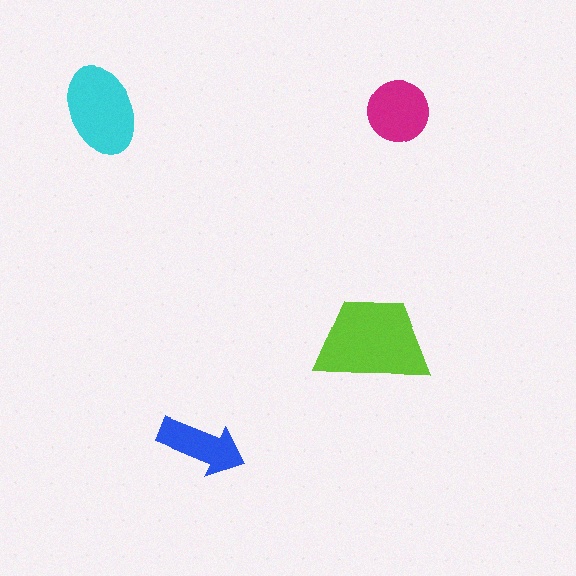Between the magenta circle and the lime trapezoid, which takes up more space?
The lime trapezoid.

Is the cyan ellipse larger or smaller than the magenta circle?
Larger.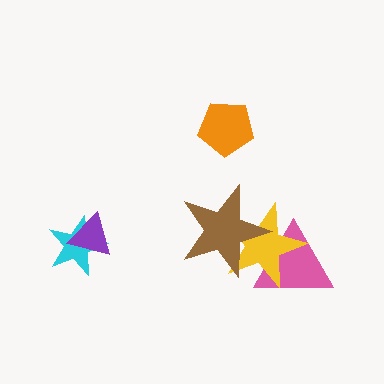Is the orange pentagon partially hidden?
No, no other shape covers it.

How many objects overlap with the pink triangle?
2 objects overlap with the pink triangle.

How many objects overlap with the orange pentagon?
0 objects overlap with the orange pentagon.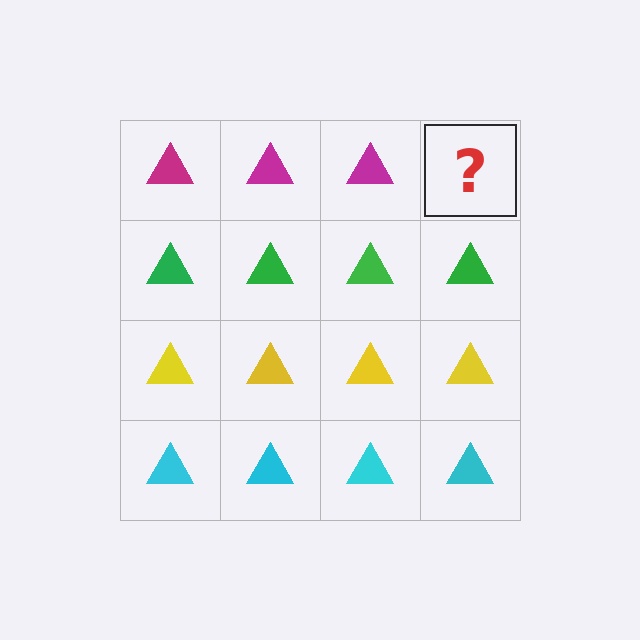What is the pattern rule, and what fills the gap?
The rule is that each row has a consistent color. The gap should be filled with a magenta triangle.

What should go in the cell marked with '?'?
The missing cell should contain a magenta triangle.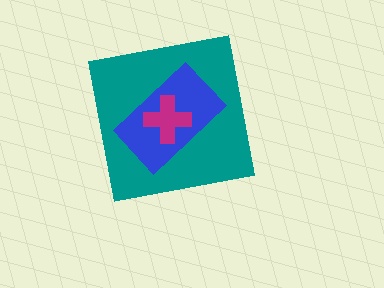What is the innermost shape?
The magenta cross.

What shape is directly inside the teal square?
The blue rectangle.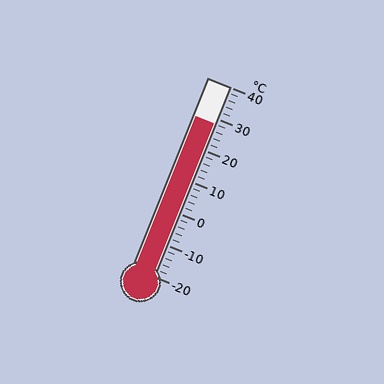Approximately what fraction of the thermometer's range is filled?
The thermometer is filled to approximately 80% of its range.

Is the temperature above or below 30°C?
The temperature is below 30°C.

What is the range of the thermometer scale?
The thermometer scale ranges from -20°C to 40°C.